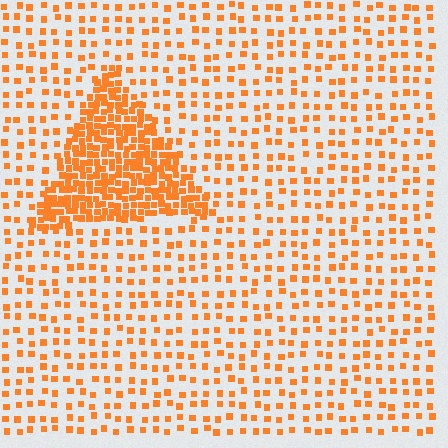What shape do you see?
I see a triangle.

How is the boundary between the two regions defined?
The boundary is defined by a change in element density (approximately 3.0x ratio). All elements are the same color, size, and shape.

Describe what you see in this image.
The image contains small orange elements arranged at two different densities. A triangle-shaped region is visible where the elements are more densely packed than the surrounding area.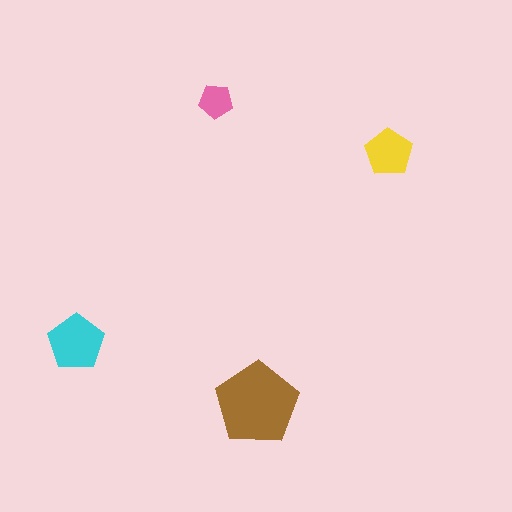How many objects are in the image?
There are 4 objects in the image.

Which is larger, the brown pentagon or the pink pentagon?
The brown one.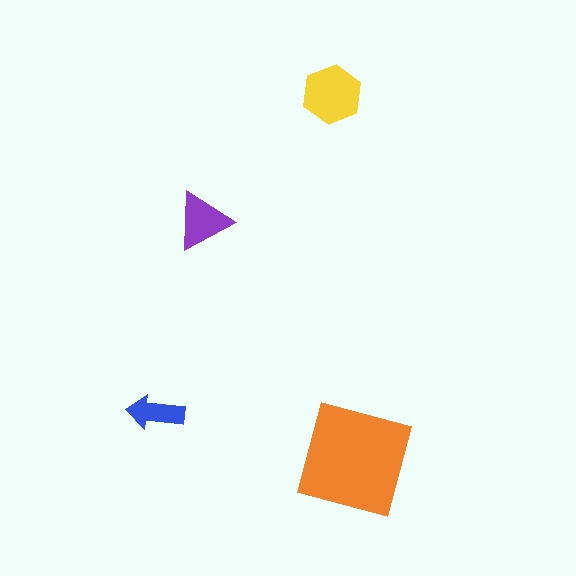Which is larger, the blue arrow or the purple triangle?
The purple triangle.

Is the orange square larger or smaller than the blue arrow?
Larger.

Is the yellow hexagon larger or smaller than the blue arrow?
Larger.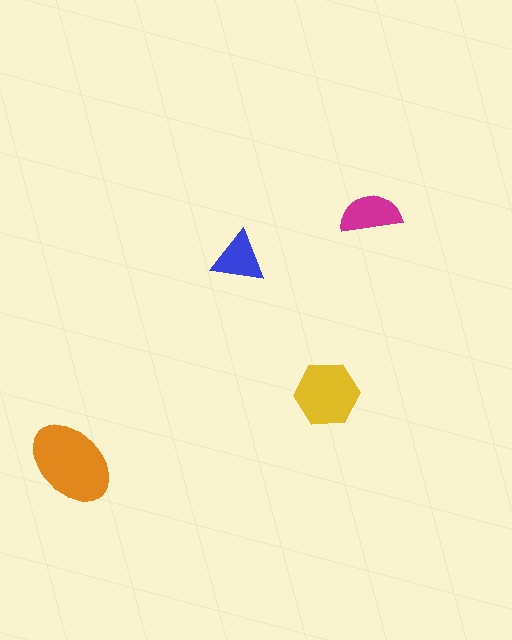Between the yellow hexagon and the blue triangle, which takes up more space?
The yellow hexagon.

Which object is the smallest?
The blue triangle.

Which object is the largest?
The orange ellipse.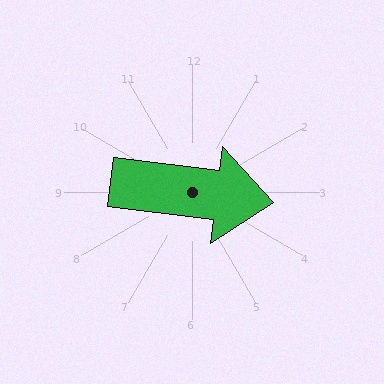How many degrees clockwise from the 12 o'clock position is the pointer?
Approximately 97 degrees.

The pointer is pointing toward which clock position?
Roughly 3 o'clock.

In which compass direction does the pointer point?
East.